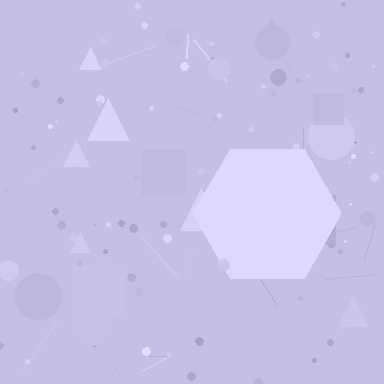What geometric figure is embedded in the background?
A hexagon is embedded in the background.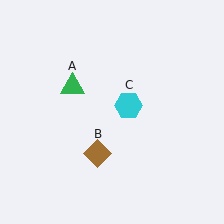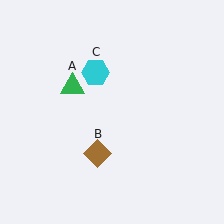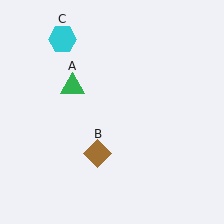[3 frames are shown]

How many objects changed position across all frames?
1 object changed position: cyan hexagon (object C).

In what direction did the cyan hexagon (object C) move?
The cyan hexagon (object C) moved up and to the left.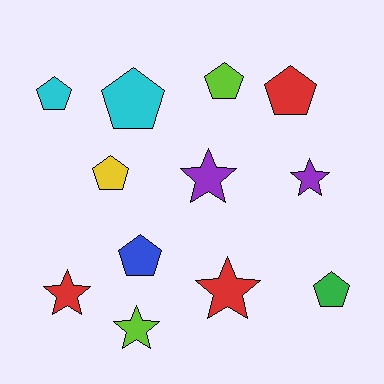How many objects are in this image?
There are 12 objects.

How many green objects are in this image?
There is 1 green object.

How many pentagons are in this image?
There are 7 pentagons.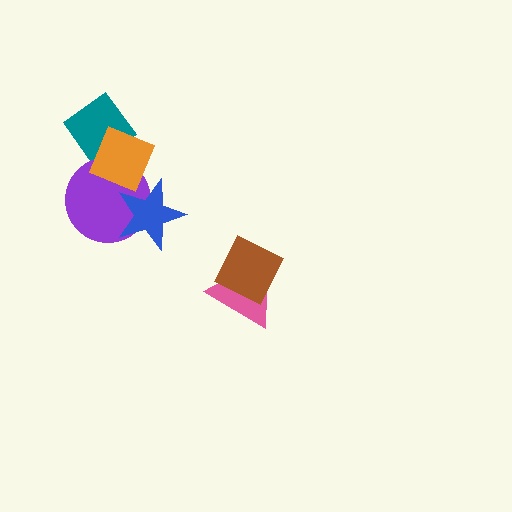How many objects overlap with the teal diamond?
1 object overlaps with the teal diamond.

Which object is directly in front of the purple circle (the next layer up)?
The orange diamond is directly in front of the purple circle.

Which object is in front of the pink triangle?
The brown diamond is in front of the pink triangle.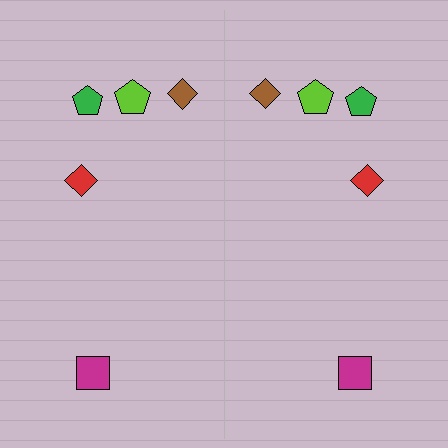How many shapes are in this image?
There are 10 shapes in this image.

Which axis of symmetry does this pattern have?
The pattern has a vertical axis of symmetry running through the center of the image.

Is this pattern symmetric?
Yes, this pattern has bilateral (reflection) symmetry.